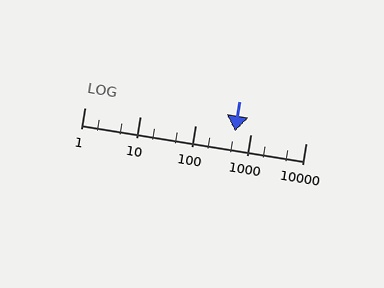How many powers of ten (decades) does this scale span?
The scale spans 4 decades, from 1 to 10000.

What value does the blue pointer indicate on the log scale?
The pointer indicates approximately 520.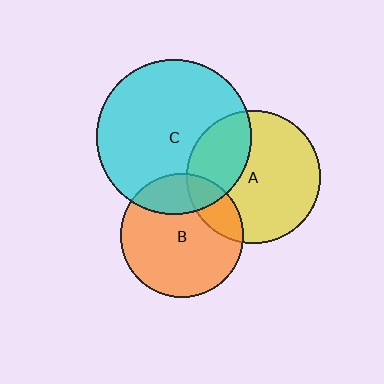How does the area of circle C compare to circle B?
Approximately 1.6 times.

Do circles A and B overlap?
Yes.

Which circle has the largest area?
Circle C (cyan).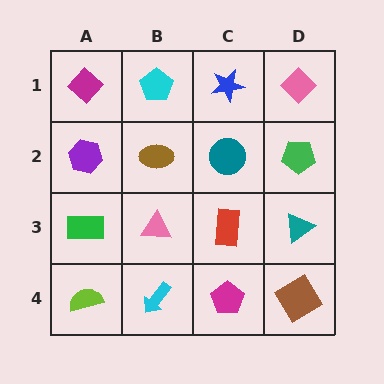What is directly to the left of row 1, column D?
A blue star.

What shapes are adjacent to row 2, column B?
A cyan pentagon (row 1, column B), a pink triangle (row 3, column B), a purple hexagon (row 2, column A), a teal circle (row 2, column C).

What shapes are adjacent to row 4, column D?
A teal triangle (row 3, column D), a magenta pentagon (row 4, column C).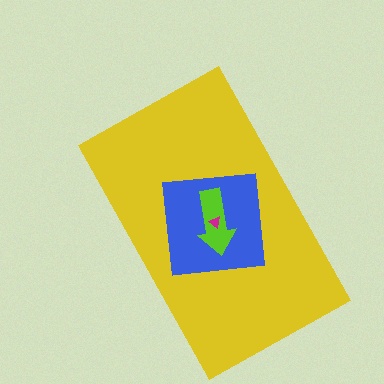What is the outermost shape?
The yellow rectangle.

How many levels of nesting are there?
4.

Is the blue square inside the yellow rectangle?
Yes.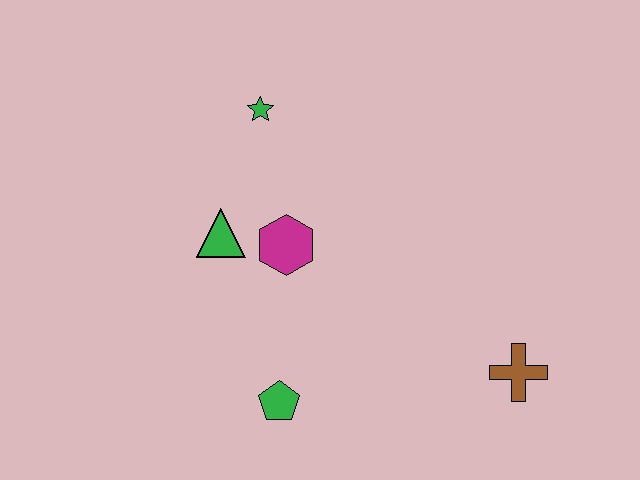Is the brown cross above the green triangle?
No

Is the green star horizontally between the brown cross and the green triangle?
Yes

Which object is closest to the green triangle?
The magenta hexagon is closest to the green triangle.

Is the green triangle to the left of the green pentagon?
Yes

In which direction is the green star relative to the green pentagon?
The green star is above the green pentagon.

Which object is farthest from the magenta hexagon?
The brown cross is farthest from the magenta hexagon.